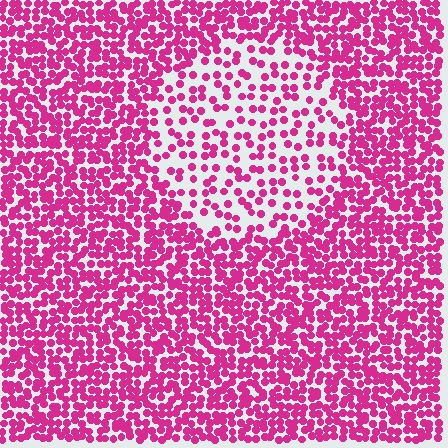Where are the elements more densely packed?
The elements are more densely packed outside the circle boundary.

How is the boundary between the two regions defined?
The boundary is defined by a change in element density (approximately 2.2x ratio). All elements are the same color, size, and shape.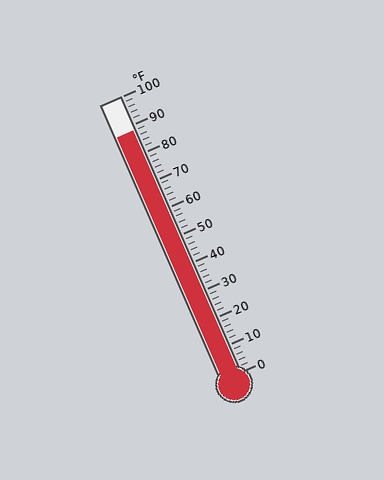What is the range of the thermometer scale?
The thermometer scale ranges from 0°F to 100°F.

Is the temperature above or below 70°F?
The temperature is above 70°F.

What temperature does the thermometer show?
The thermometer shows approximately 88°F.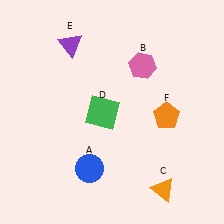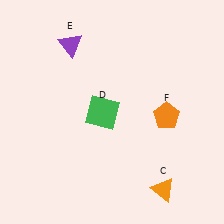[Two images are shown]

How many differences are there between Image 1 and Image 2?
There are 2 differences between the two images.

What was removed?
The blue circle (A), the pink hexagon (B) were removed in Image 2.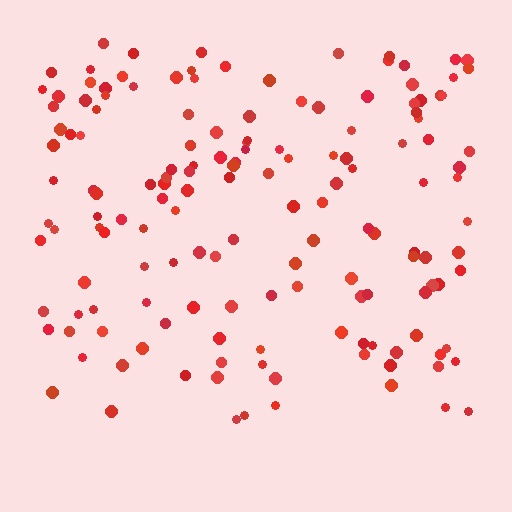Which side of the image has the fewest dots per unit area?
The bottom.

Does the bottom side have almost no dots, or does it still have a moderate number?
Still a moderate number, just noticeably fewer than the top.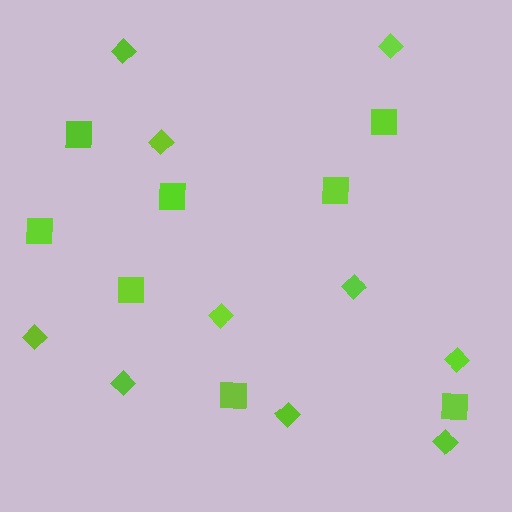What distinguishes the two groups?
There are 2 groups: one group of diamonds (10) and one group of squares (8).